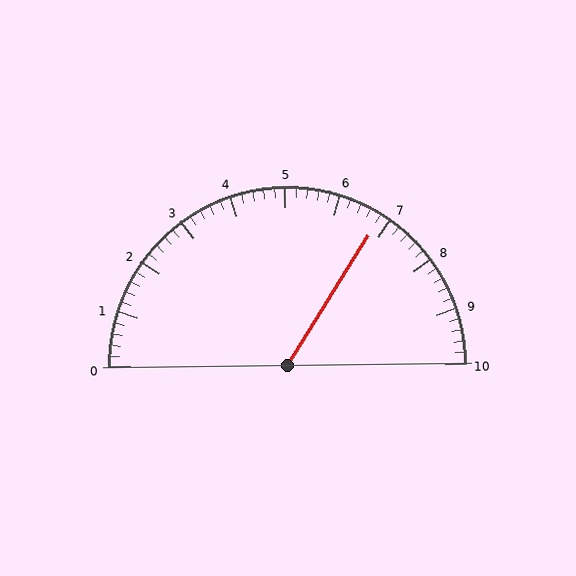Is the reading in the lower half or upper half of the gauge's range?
The reading is in the upper half of the range (0 to 10).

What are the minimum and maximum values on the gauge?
The gauge ranges from 0 to 10.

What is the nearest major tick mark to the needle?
The nearest major tick mark is 7.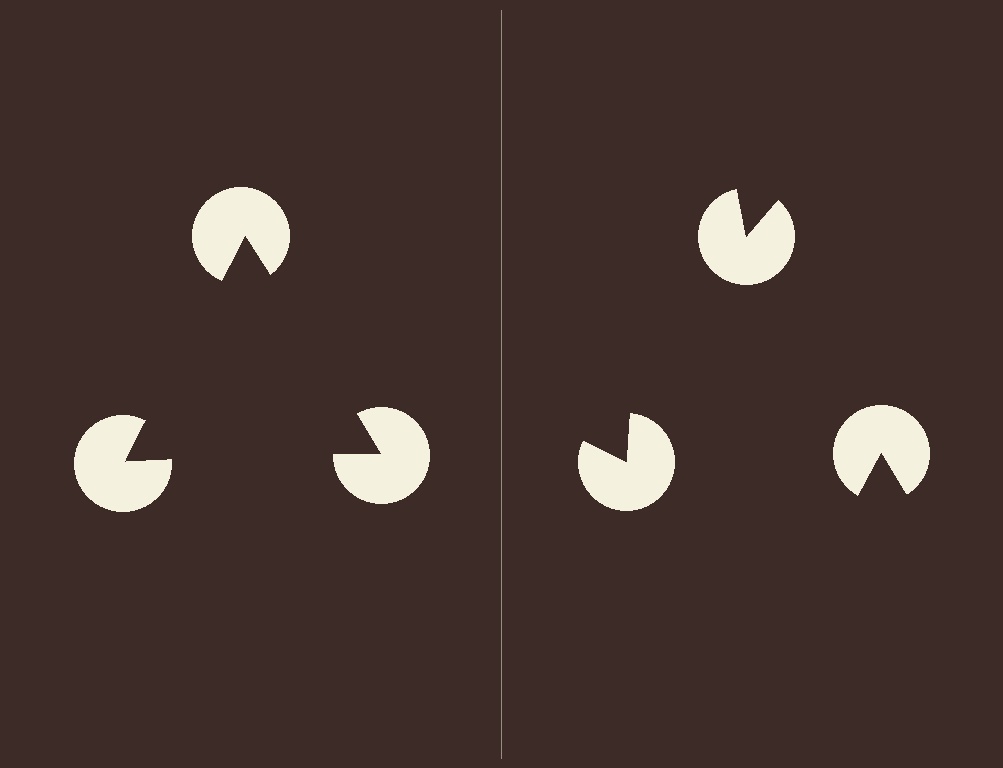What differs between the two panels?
The pac-man discs are positioned identically on both sides; only the wedge orientations differ. On the left they align to a triangle; on the right they are misaligned.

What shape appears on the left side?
An illusory triangle.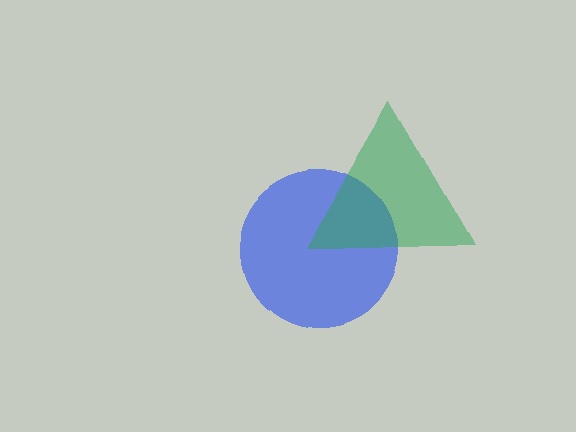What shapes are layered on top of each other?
The layered shapes are: a blue circle, a green triangle.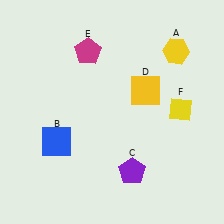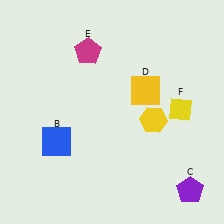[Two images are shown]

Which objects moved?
The objects that moved are: the yellow hexagon (A), the purple pentagon (C).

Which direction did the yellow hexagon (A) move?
The yellow hexagon (A) moved down.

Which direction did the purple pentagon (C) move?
The purple pentagon (C) moved right.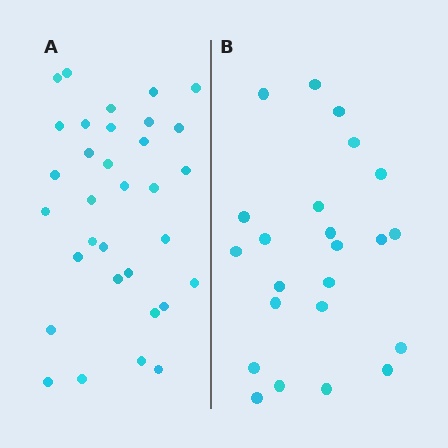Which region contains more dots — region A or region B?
Region A (the left region) has more dots.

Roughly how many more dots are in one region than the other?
Region A has roughly 10 or so more dots than region B.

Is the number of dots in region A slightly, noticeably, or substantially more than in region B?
Region A has noticeably more, but not dramatically so. The ratio is roughly 1.4 to 1.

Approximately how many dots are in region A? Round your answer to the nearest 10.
About 30 dots. (The exact count is 33, which rounds to 30.)